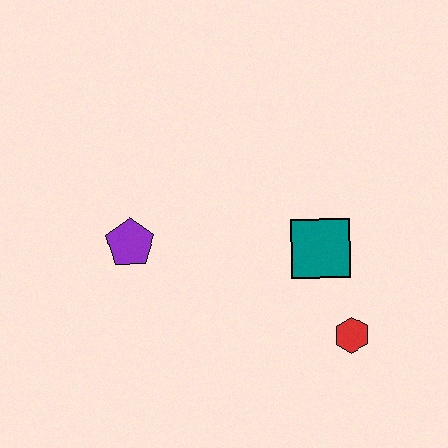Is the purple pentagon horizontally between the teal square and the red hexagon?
No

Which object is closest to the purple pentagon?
The teal square is closest to the purple pentagon.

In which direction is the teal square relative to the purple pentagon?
The teal square is to the right of the purple pentagon.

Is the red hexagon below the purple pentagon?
Yes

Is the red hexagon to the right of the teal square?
Yes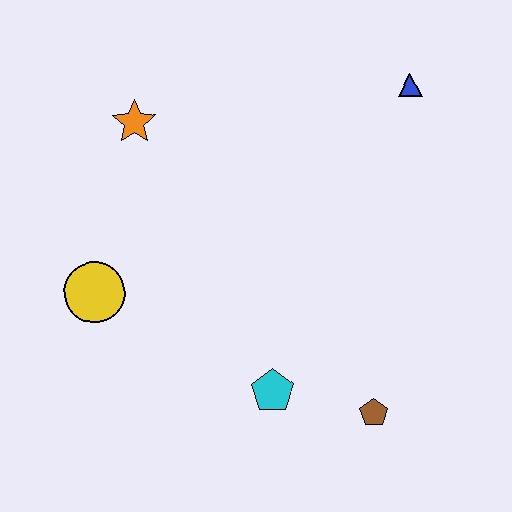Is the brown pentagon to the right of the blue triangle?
No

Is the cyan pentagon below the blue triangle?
Yes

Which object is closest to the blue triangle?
The orange star is closest to the blue triangle.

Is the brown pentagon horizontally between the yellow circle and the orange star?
No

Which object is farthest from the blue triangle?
The yellow circle is farthest from the blue triangle.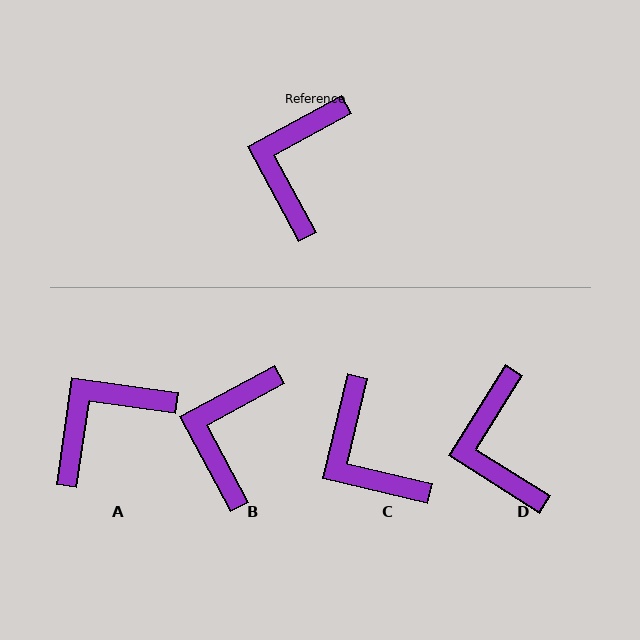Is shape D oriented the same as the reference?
No, it is off by about 30 degrees.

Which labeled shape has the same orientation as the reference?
B.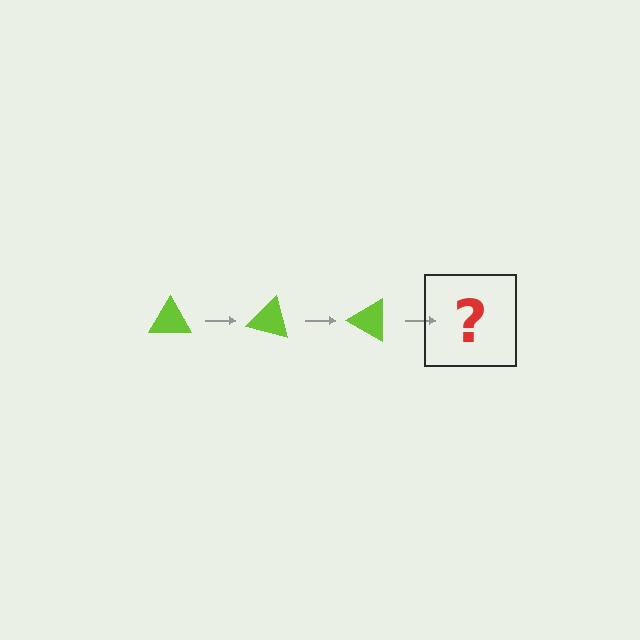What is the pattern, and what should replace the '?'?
The pattern is that the triangle rotates 15 degrees each step. The '?' should be a lime triangle rotated 45 degrees.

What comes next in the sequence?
The next element should be a lime triangle rotated 45 degrees.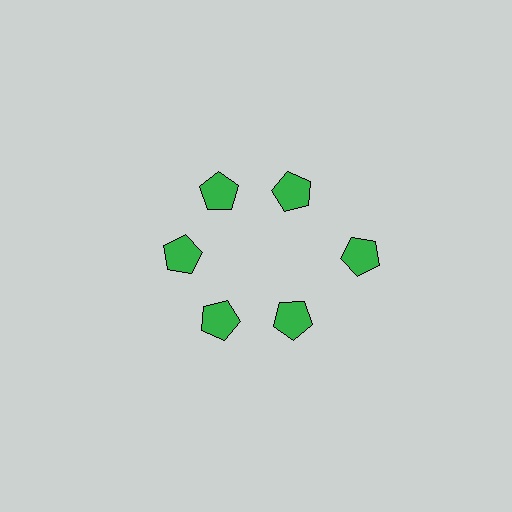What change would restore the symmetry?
The symmetry would be restored by moving it inward, back onto the ring so that all 6 pentagons sit at equal angles and equal distance from the center.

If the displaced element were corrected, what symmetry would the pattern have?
It would have 6-fold rotational symmetry — the pattern would map onto itself every 60 degrees.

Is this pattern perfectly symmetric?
No. The 6 green pentagons are arranged in a ring, but one element near the 3 o'clock position is pushed outward from the center, breaking the 6-fold rotational symmetry.